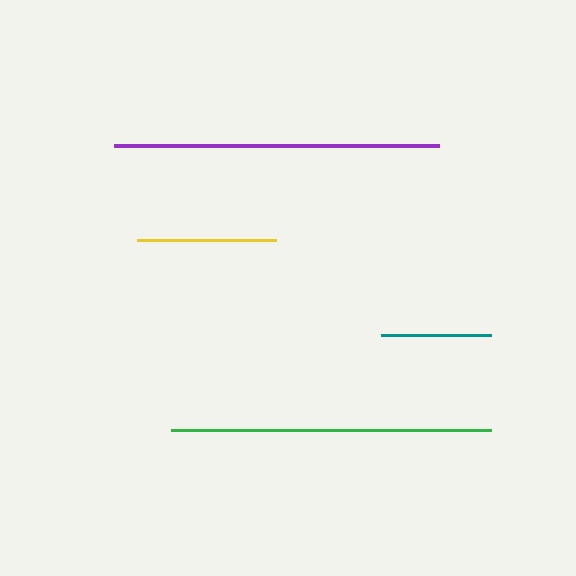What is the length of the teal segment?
The teal segment is approximately 110 pixels long.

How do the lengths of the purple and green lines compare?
The purple and green lines are approximately the same length.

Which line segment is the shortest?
The teal line is the shortest at approximately 110 pixels.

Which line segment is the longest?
The purple line is the longest at approximately 325 pixels.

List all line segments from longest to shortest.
From longest to shortest: purple, green, yellow, teal.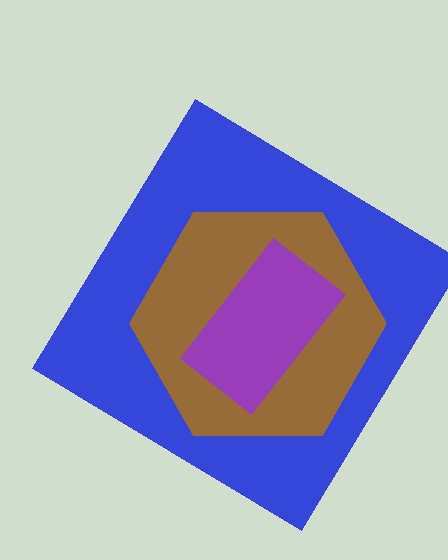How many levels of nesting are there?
3.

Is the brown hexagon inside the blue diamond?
Yes.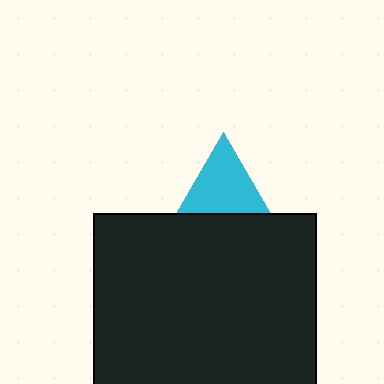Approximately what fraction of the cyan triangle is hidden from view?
Roughly 50% of the cyan triangle is hidden behind the black square.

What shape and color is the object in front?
The object in front is a black square.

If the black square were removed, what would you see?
You would see the complete cyan triangle.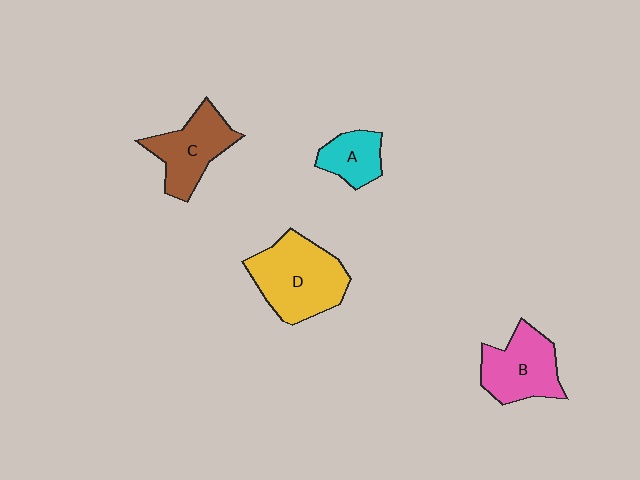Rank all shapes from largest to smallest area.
From largest to smallest: D (yellow), B (pink), C (brown), A (cyan).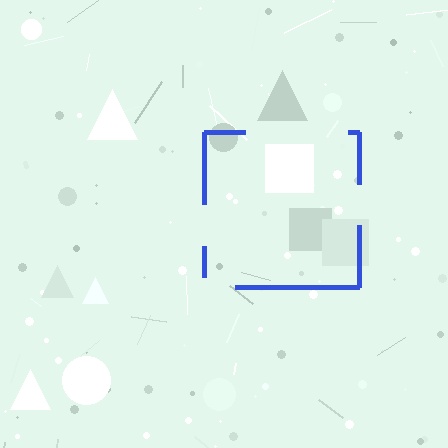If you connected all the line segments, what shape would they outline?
They would outline a square.